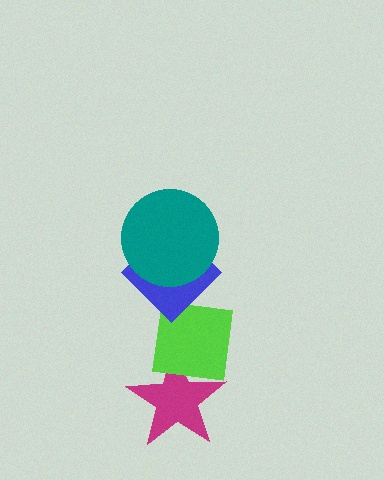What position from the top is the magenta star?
The magenta star is 4th from the top.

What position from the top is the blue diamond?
The blue diamond is 2nd from the top.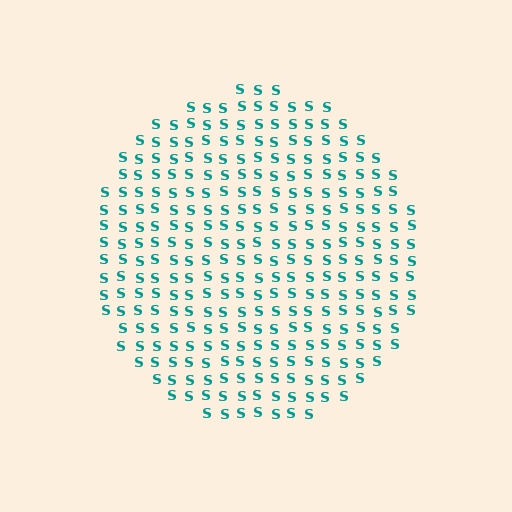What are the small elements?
The small elements are letter S's.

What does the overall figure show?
The overall figure shows a circle.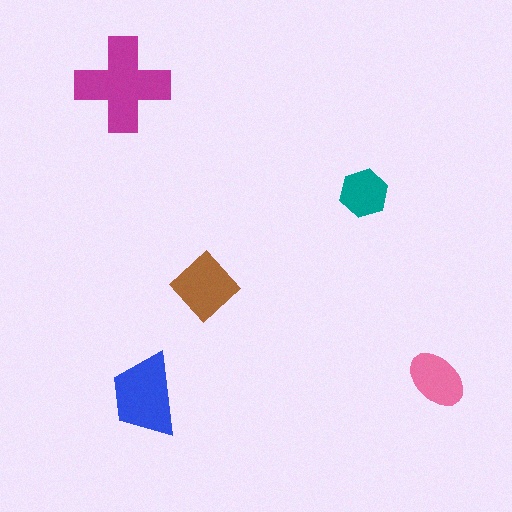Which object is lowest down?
The blue trapezoid is bottommost.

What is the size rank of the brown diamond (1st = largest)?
3rd.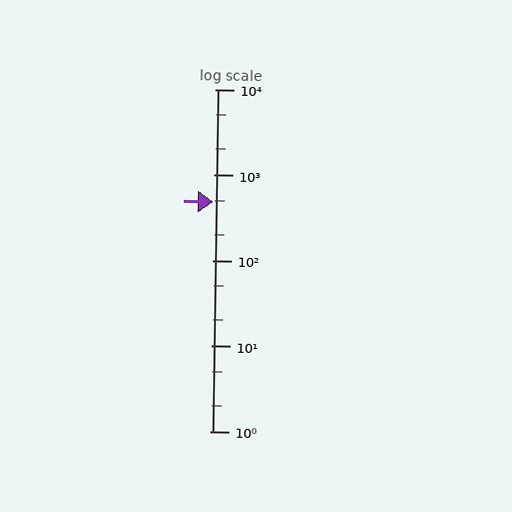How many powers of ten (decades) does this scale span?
The scale spans 4 decades, from 1 to 10000.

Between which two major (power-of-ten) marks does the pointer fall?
The pointer is between 100 and 1000.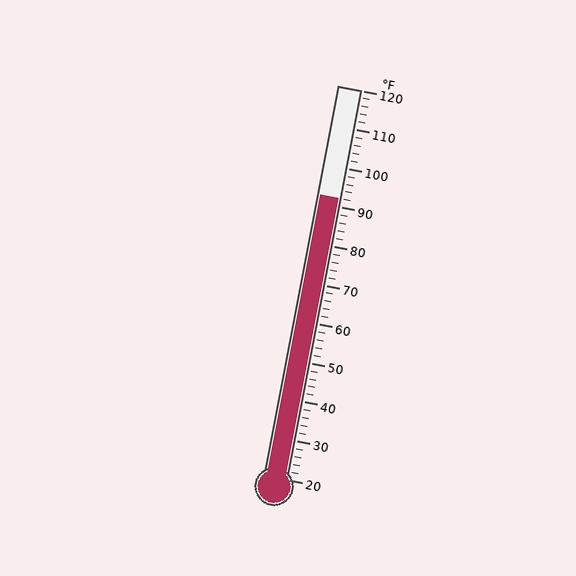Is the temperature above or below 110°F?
The temperature is below 110°F.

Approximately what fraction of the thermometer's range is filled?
The thermometer is filled to approximately 70% of its range.